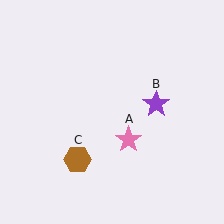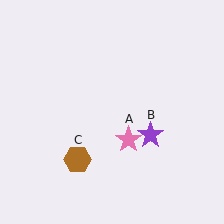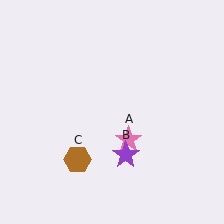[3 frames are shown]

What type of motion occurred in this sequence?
The purple star (object B) rotated clockwise around the center of the scene.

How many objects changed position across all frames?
1 object changed position: purple star (object B).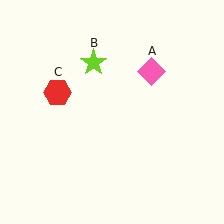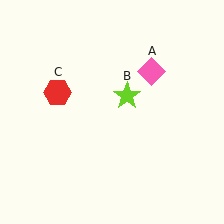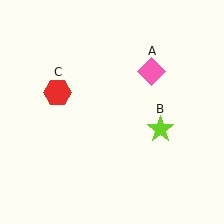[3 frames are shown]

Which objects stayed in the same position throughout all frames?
Pink diamond (object A) and red hexagon (object C) remained stationary.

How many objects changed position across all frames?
1 object changed position: lime star (object B).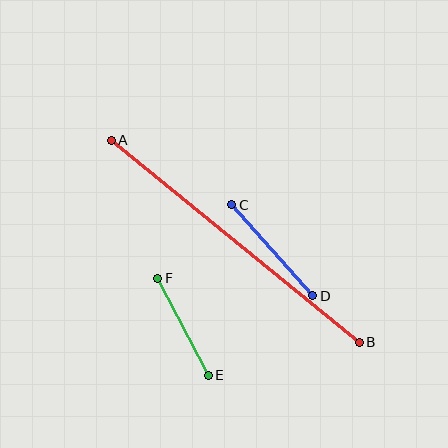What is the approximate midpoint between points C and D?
The midpoint is at approximately (272, 250) pixels.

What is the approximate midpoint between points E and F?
The midpoint is at approximately (183, 327) pixels.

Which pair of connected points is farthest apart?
Points A and B are farthest apart.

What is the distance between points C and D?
The distance is approximately 122 pixels.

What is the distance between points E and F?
The distance is approximately 109 pixels.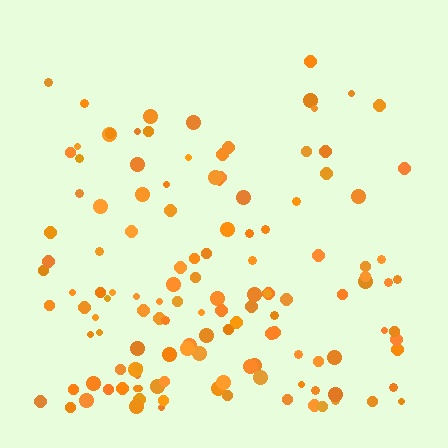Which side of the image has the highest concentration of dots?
The bottom.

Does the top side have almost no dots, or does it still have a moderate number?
Still a moderate number, just noticeably fewer than the bottom.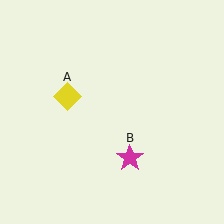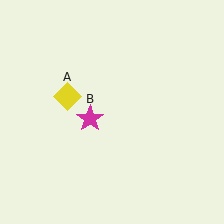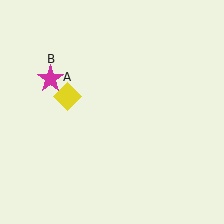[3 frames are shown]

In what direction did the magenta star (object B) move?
The magenta star (object B) moved up and to the left.